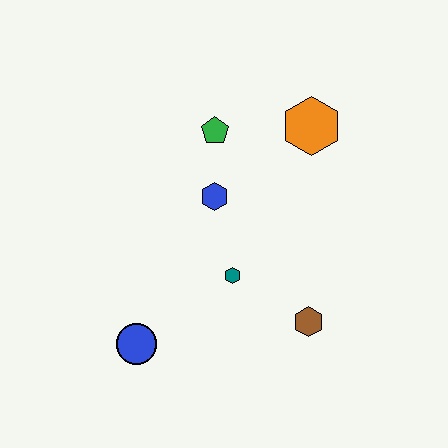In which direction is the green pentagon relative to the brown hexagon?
The green pentagon is above the brown hexagon.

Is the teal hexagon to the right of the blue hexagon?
Yes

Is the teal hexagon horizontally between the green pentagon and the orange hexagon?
Yes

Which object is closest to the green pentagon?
The blue hexagon is closest to the green pentagon.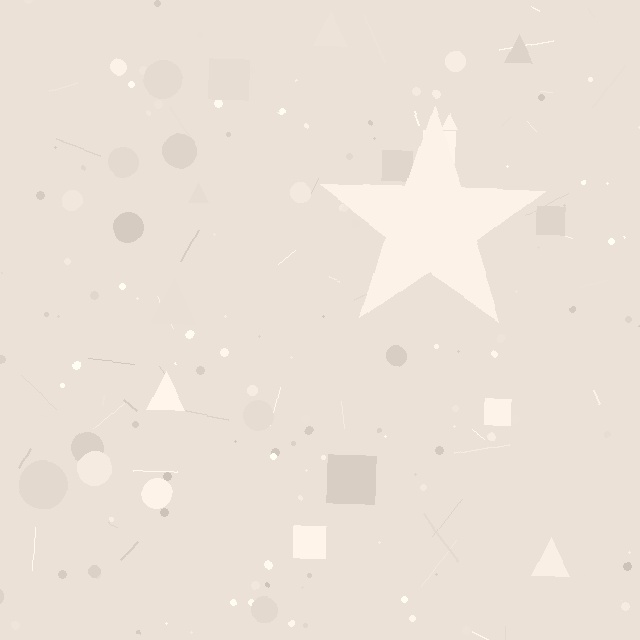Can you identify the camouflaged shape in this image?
The camouflaged shape is a star.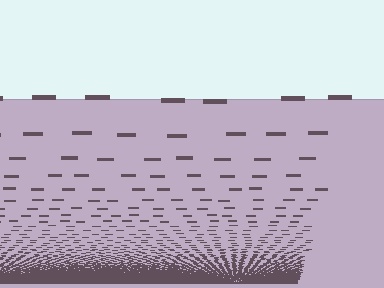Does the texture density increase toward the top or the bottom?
Density increases toward the bottom.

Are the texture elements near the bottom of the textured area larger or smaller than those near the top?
Smaller. The gradient is inverted — elements near the bottom are smaller and denser.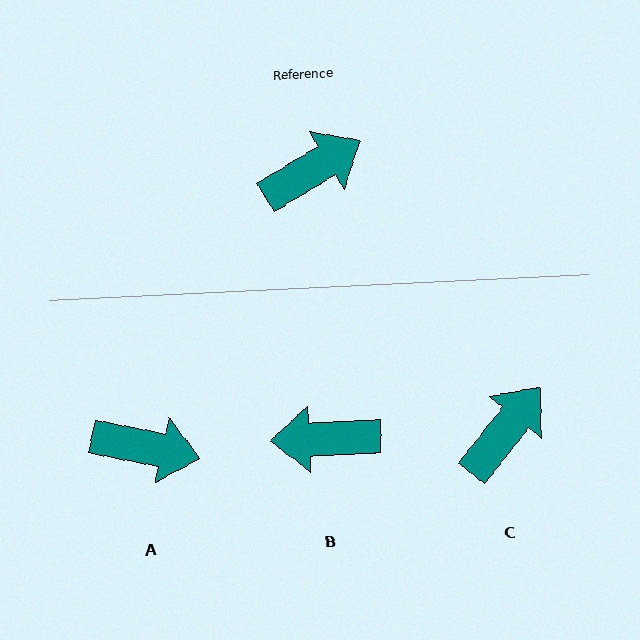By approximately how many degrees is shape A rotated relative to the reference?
Approximately 43 degrees clockwise.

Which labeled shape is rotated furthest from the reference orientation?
B, about 151 degrees away.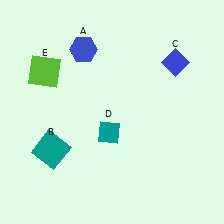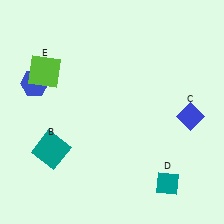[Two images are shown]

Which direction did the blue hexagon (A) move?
The blue hexagon (A) moved left.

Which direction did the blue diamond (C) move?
The blue diamond (C) moved down.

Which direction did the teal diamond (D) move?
The teal diamond (D) moved right.